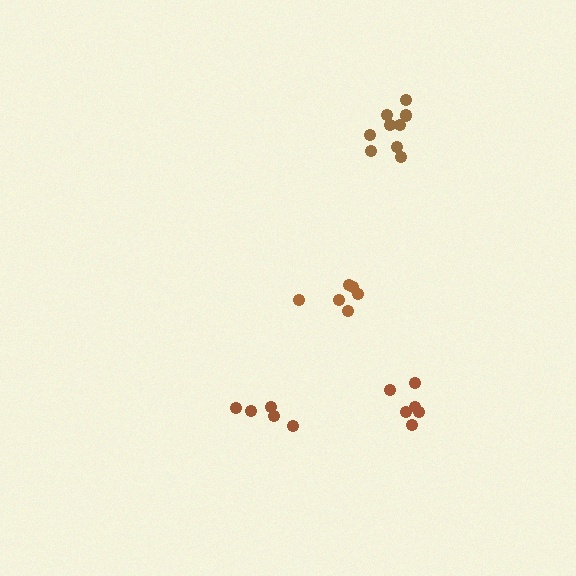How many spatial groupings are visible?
There are 4 spatial groupings.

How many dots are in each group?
Group 1: 5 dots, Group 2: 6 dots, Group 3: 9 dots, Group 4: 6 dots (26 total).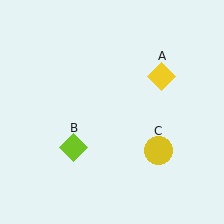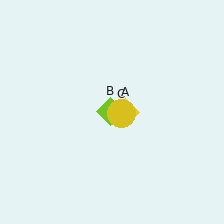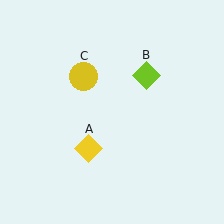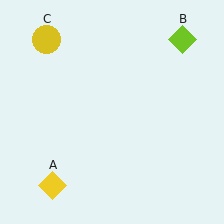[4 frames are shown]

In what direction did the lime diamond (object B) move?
The lime diamond (object B) moved up and to the right.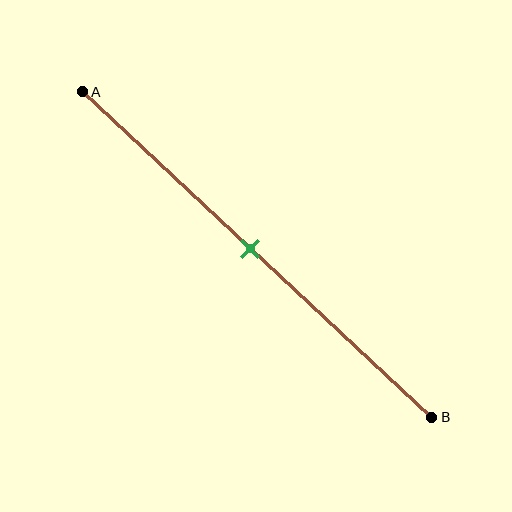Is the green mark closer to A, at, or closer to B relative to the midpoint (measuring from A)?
The green mark is approximately at the midpoint of segment AB.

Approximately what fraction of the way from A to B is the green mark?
The green mark is approximately 50% of the way from A to B.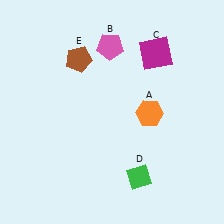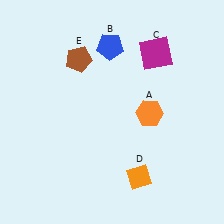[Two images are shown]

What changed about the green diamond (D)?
In Image 1, D is green. In Image 2, it changed to orange.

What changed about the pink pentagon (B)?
In Image 1, B is pink. In Image 2, it changed to blue.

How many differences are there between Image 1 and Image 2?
There are 2 differences between the two images.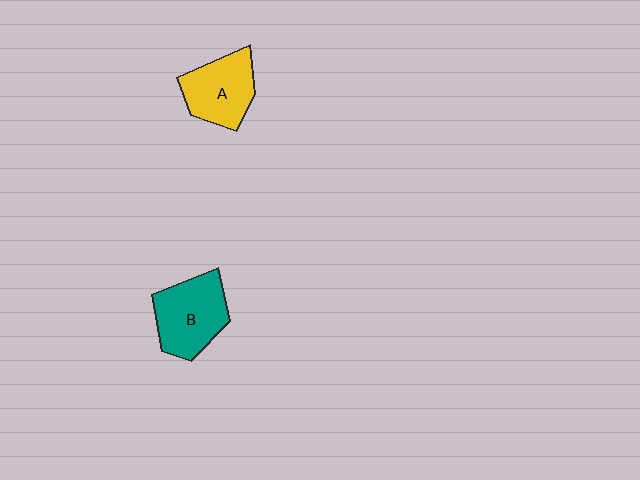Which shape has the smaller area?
Shape A (yellow).